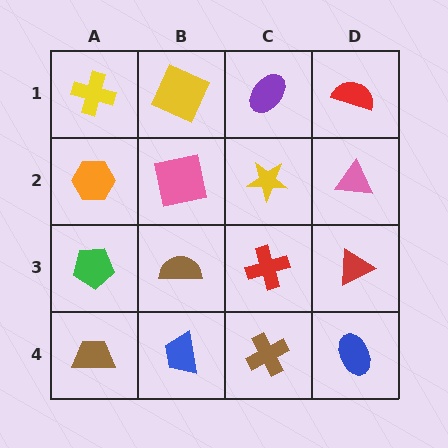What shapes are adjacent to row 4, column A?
A green pentagon (row 3, column A), a blue trapezoid (row 4, column B).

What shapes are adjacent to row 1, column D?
A pink triangle (row 2, column D), a purple ellipse (row 1, column C).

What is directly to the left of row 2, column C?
A pink square.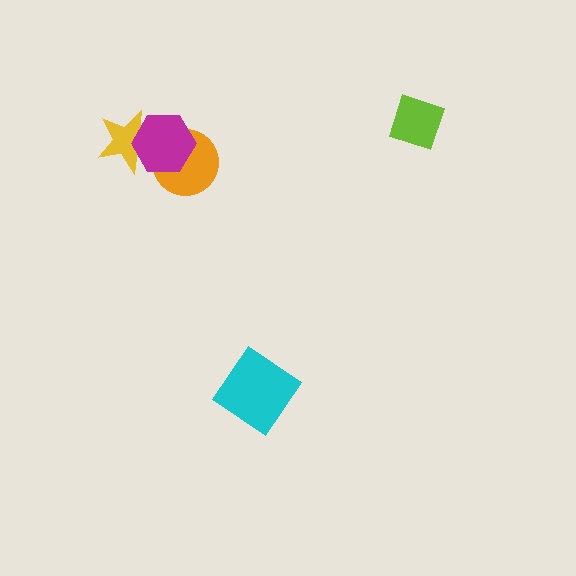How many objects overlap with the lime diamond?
0 objects overlap with the lime diamond.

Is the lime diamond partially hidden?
No, no other shape covers it.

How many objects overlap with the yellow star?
1 object overlaps with the yellow star.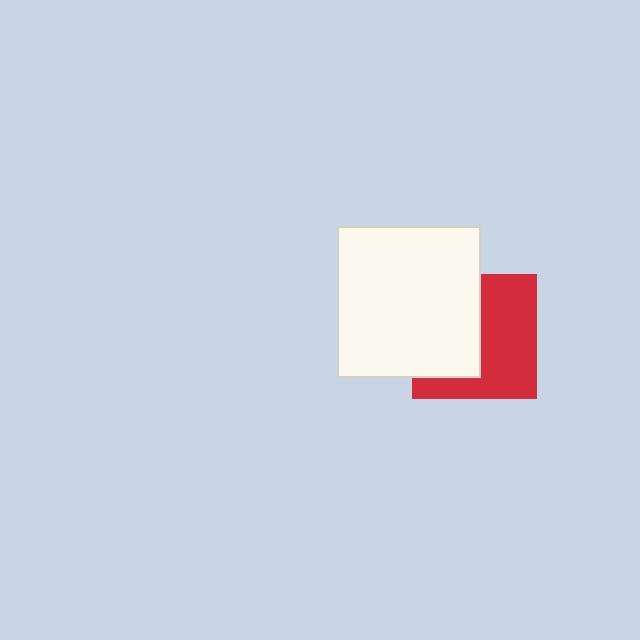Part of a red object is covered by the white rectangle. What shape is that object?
It is a square.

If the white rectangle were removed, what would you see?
You would see the complete red square.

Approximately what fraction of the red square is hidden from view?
Roughly 46% of the red square is hidden behind the white rectangle.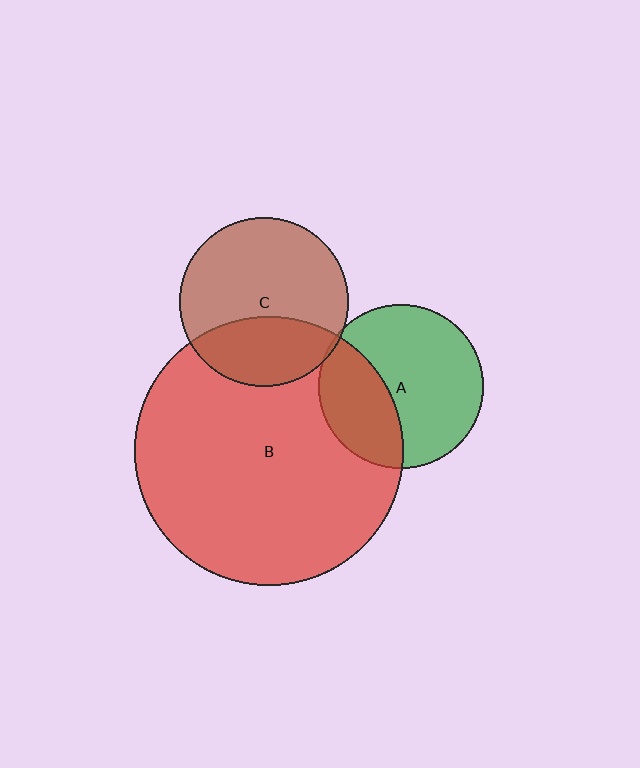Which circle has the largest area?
Circle B (red).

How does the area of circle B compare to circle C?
Approximately 2.5 times.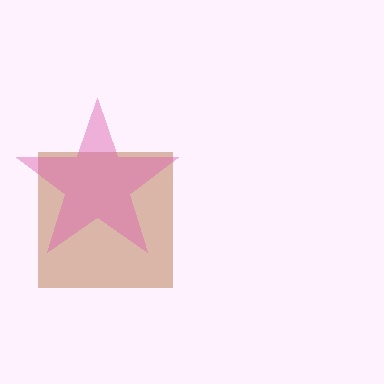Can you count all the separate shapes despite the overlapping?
Yes, there are 2 separate shapes.